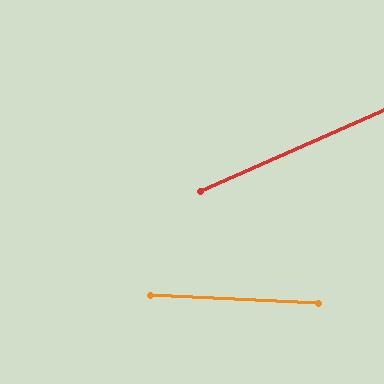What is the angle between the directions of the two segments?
Approximately 26 degrees.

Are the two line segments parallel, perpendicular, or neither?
Neither parallel nor perpendicular — they differ by about 26°.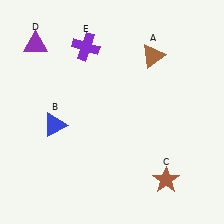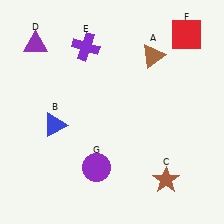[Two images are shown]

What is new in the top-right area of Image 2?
A red square (F) was added in the top-right area of Image 2.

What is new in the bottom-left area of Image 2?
A purple circle (G) was added in the bottom-left area of Image 2.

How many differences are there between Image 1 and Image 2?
There are 2 differences between the two images.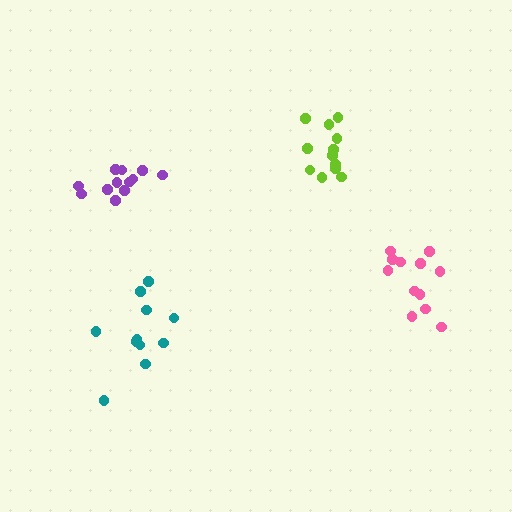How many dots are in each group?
Group 1: 12 dots, Group 2: 11 dots, Group 3: 12 dots, Group 4: 12 dots (47 total).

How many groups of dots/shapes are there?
There are 4 groups.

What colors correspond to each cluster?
The clusters are colored: lime, teal, purple, pink.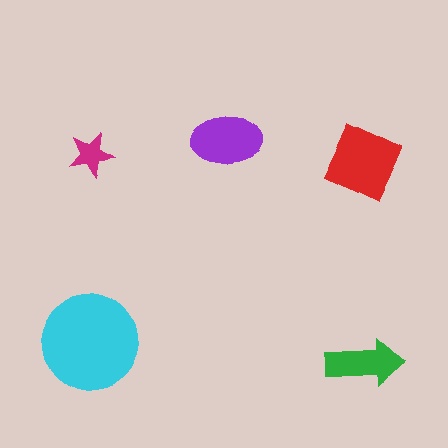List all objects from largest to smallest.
The cyan circle, the red diamond, the purple ellipse, the green arrow, the magenta star.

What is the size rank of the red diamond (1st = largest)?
2nd.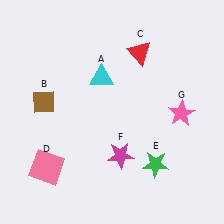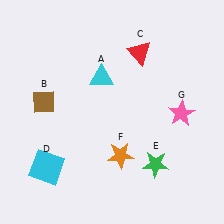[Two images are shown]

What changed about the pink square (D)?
In Image 1, D is pink. In Image 2, it changed to cyan.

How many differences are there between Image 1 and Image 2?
There are 2 differences between the two images.